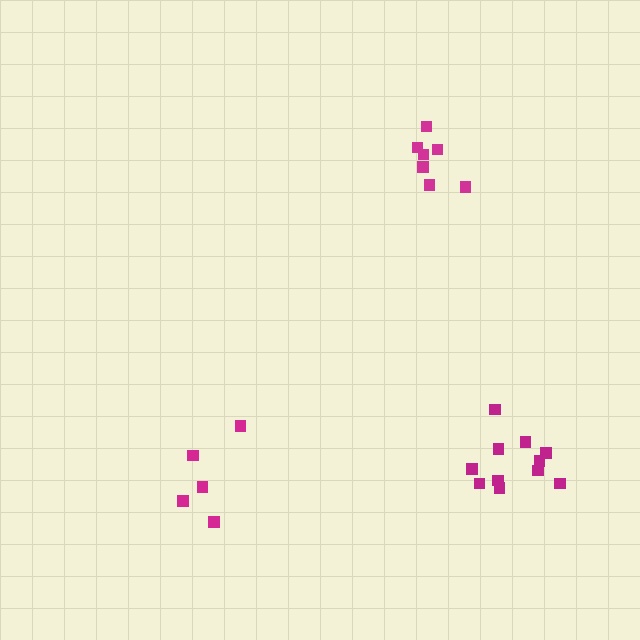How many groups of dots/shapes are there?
There are 3 groups.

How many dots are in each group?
Group 1: 7 dots, Group 2: 5 dots, Group 3: 11 dots (23 total).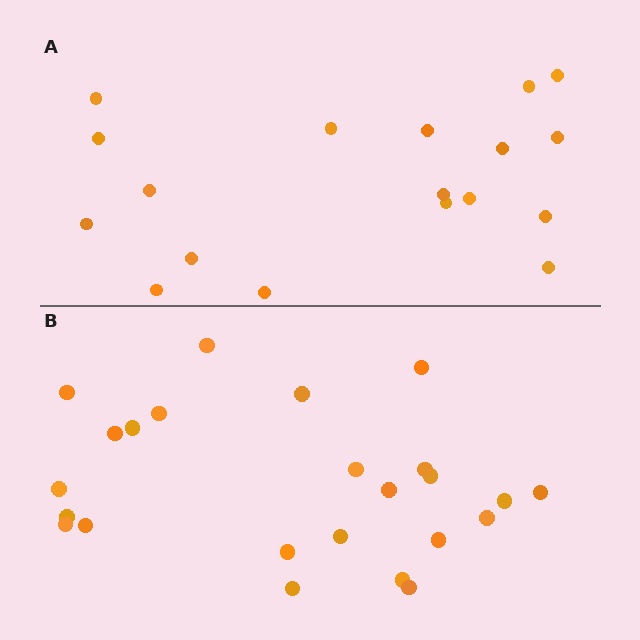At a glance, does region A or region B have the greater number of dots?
Region B (the bottom region) has more dots.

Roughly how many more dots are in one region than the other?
Region B has about 6 more dots than region A.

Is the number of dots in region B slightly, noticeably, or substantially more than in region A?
Region B has noticeably more, but not dramatically so. The ratio is roughly 1.3 to 1.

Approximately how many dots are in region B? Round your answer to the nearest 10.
About 20 dots. (The exact count is 24, which rounds to 20.)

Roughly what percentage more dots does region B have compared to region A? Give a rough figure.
About 35% more.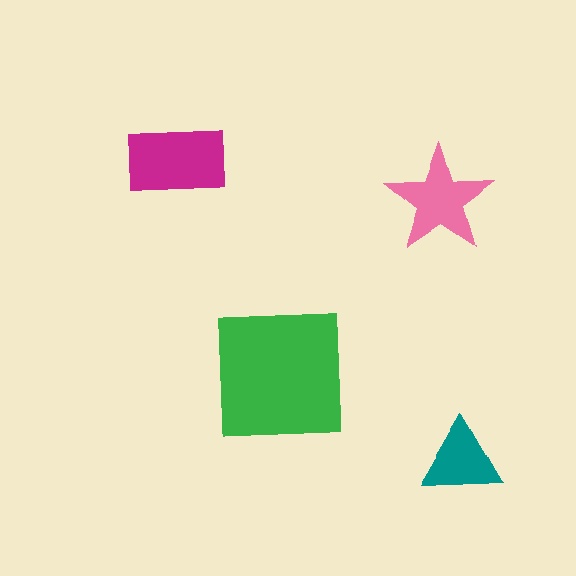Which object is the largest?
The green square.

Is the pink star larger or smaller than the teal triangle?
Larger.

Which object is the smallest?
The teal triangle.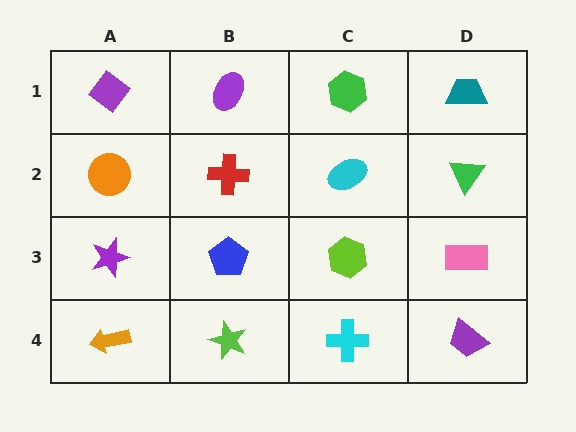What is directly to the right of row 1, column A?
A purple ellipse.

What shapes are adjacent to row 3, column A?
An orange circle (row 2, column A), an orange arrow (row 4, column A), a blue pentagon (row 3, column B).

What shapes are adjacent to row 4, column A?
A purple star (row 3, column A), a lime star (row 4, column B).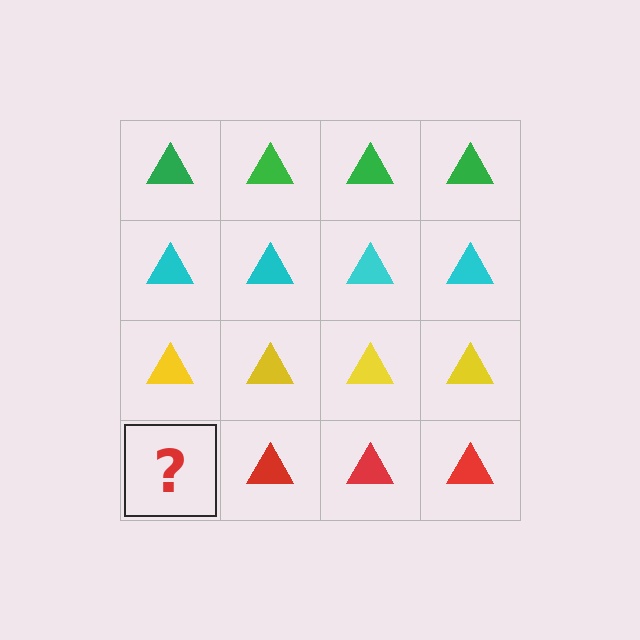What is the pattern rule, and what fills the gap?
The rule is that each row has a consistent color. The gap should be filled with a red triangle.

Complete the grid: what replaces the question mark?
The question mark should be replaced with a red triangle.